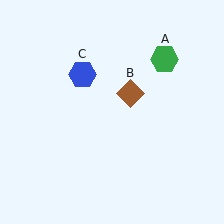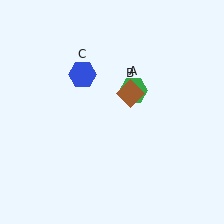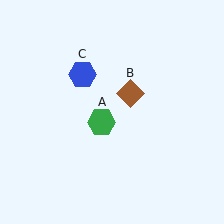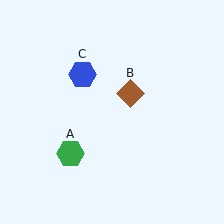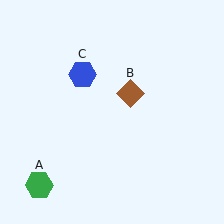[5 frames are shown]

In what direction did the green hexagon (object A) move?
The green hexagon (object A) moved down and to the left.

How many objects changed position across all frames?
1 object changed position: green hexagon (object A).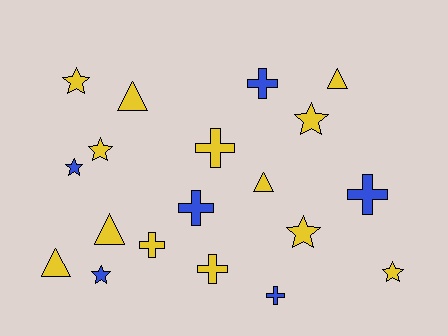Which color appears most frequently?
Yellow, with 13 objects.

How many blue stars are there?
There are 2 blue stars.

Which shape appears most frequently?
Cross, with 7 objects.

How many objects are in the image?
There are 19 objects.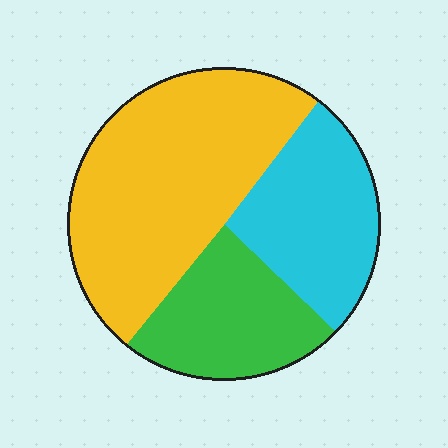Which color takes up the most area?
Yellow, at roughly 50%.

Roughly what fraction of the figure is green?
Green takes up about one quarter (1/4) of the figure.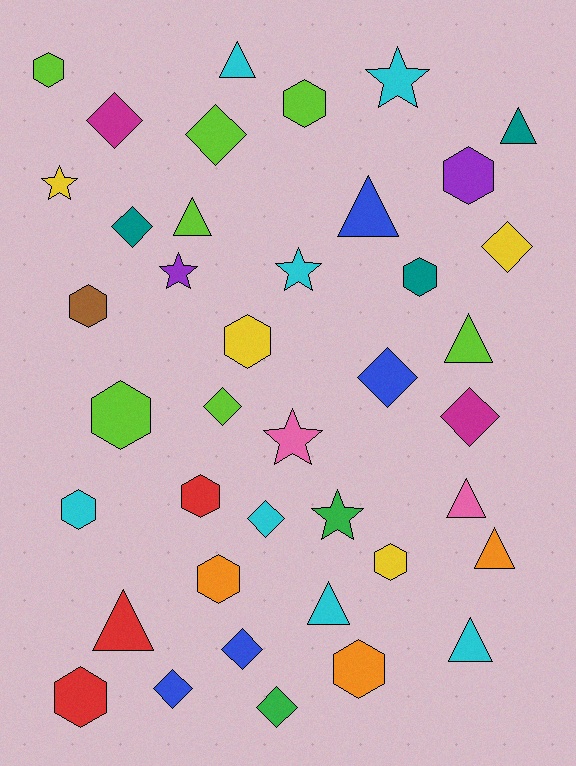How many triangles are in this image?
There are 10 triangles.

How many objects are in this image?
There are 40 objects.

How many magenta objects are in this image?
There are 2 magenta objects.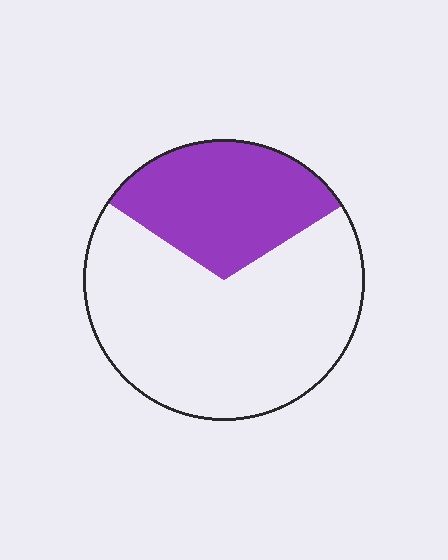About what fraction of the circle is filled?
About one third (1/3).